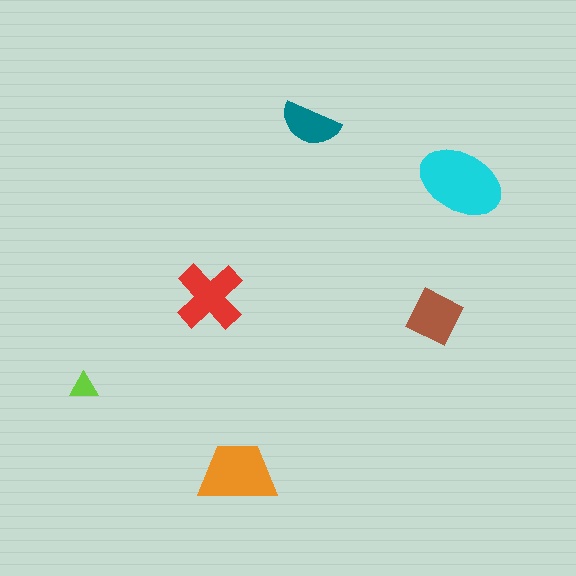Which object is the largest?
The cyan ellipse.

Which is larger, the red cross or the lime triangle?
The red cross.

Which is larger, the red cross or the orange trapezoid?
The orange trapezoid.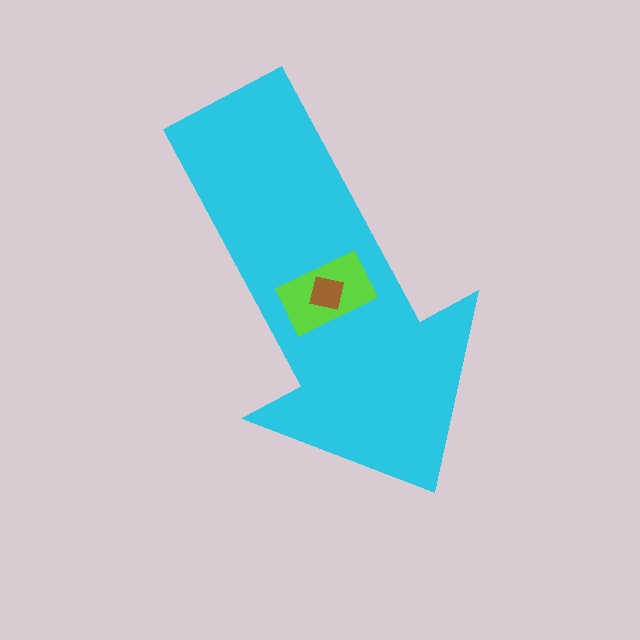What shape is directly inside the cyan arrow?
The lime rectangle.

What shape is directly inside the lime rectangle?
The brown square.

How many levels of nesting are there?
3.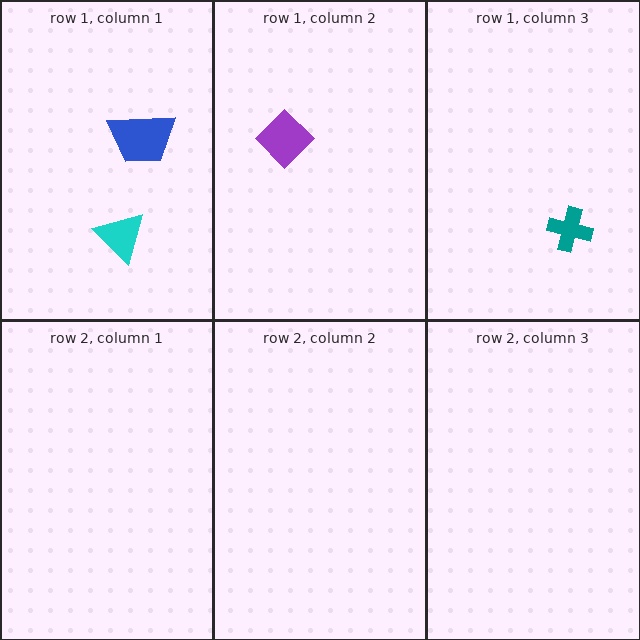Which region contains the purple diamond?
The row 1, column 2 region.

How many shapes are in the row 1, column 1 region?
2.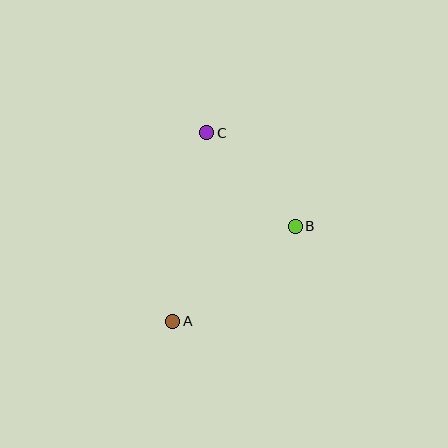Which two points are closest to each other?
Points B and C are closest to each other.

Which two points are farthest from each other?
Points A and C are farthest from each other.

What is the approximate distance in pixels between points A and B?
The distance between A and B is approximately 155 pixels.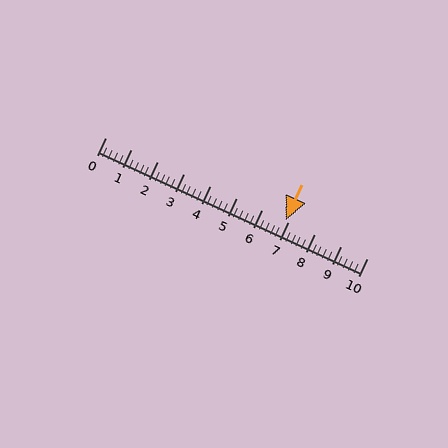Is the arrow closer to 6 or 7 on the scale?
The arrow is closer to 7.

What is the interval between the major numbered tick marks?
The major tick marks are spaced 1 units apart.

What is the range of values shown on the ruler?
The ruler shows values from 0 to 10.